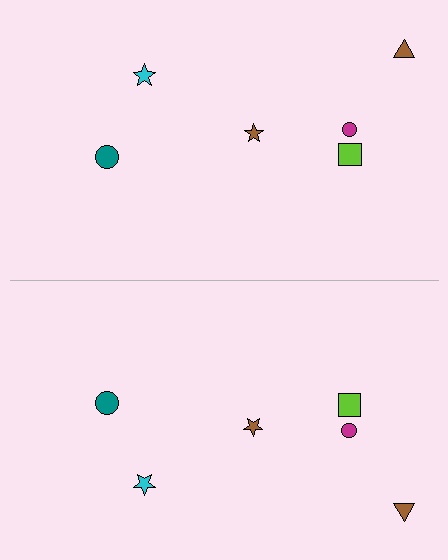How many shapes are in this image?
There are 12 shapes in this image.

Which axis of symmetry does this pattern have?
The pattern has a horizontal axis of symmetry running through the center of the image.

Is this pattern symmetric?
Yes, this pattern has bilateral (reflection) symmetry.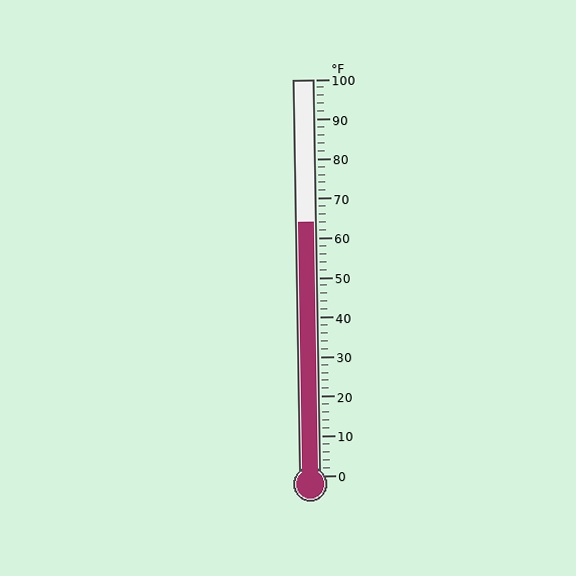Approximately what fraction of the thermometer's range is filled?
The thermometer is filled to approximately 65% of its range.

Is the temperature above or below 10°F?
The temperature is above 10°F.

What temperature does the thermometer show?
The thermometer shows approximately 64°F.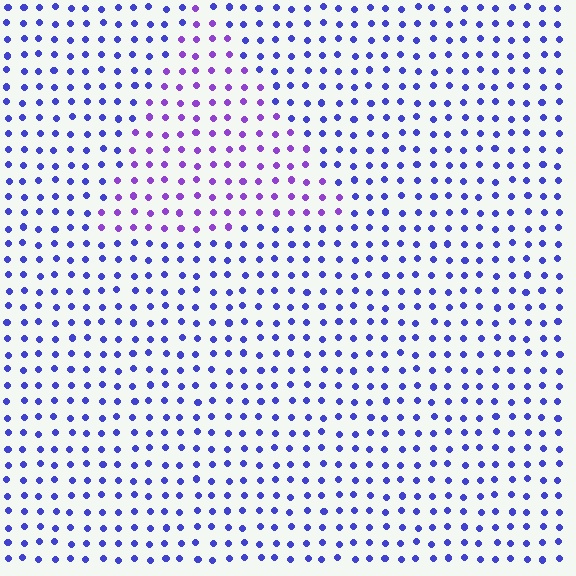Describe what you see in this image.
The image is filled with small blue elements in a uniform arrangement. A triangle-shaped region is visible where the elements are tinted to a slightly different hue, forming a subtle color boundary.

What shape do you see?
I see a triangle.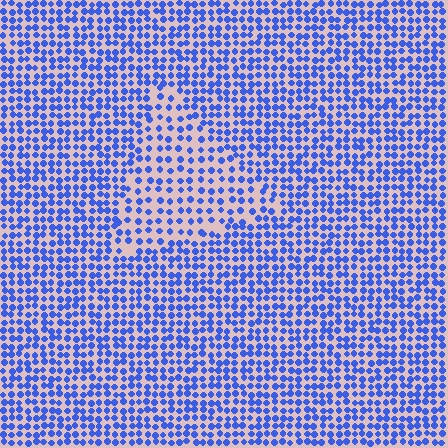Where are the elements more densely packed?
The elements are more densely packed outside the triangle boundary.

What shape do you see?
I see a triangle.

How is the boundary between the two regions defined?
The boundary is defined by a change in element density (approximately 1.7x ratio). All elements are the same color, size, and shape.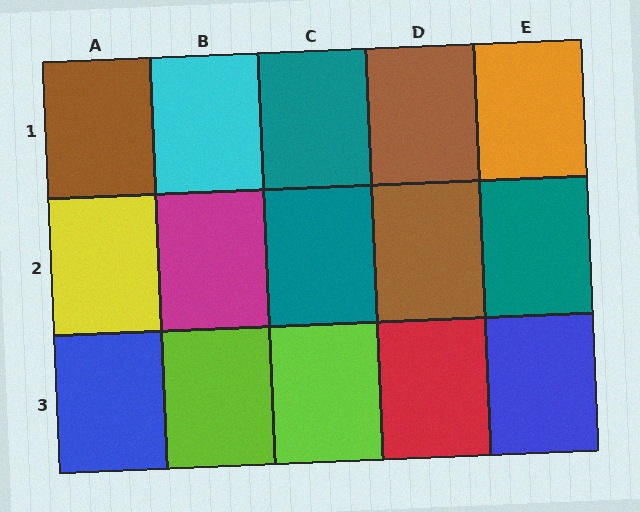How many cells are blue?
2 cells are blue.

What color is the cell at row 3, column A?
Blue.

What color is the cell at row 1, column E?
Orange.